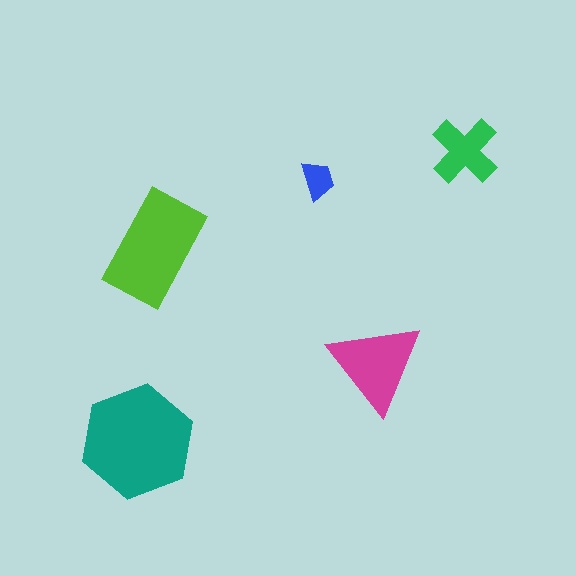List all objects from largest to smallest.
The teal hexagon, the lime rectangle, the magenta triangle, the green cross, the blue trapezoid.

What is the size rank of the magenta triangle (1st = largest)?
3rd.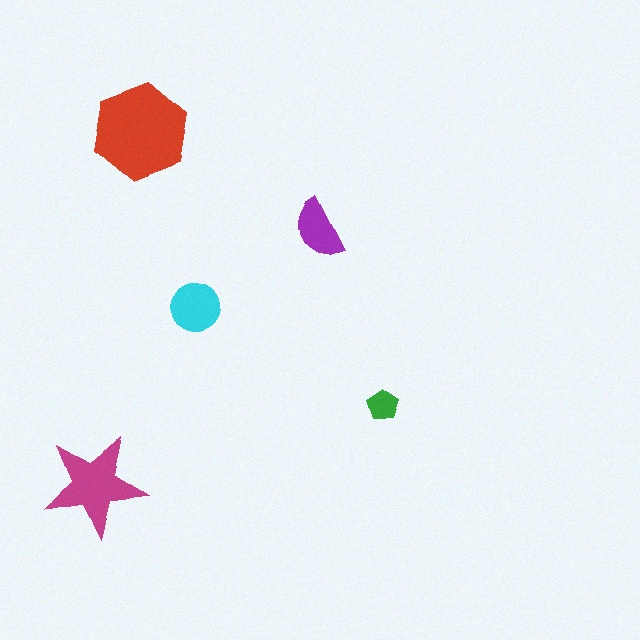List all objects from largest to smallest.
The red hexagon, the magenta star, the cyan circle, the purple semicircle, the green pentagon.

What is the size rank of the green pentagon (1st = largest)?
5th.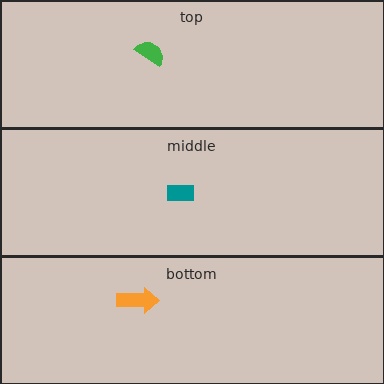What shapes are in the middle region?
The teal rectangle.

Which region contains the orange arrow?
The bottom region.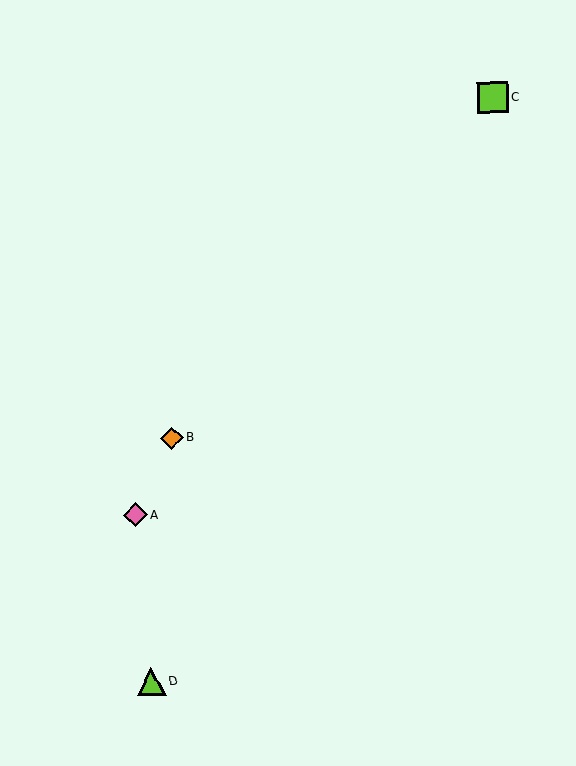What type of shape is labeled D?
Shape D is a lime triangle.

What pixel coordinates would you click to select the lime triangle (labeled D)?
Click at (151, 681) to select the lime triangle D.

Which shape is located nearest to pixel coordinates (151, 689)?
The lime triangle (labeled D) at (151, 681) is nearest to that location.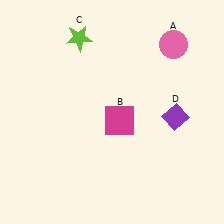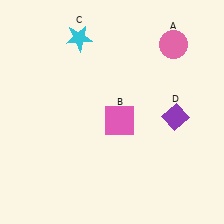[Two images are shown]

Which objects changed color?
B changed from magenta to pink. C changed from lime to cyan.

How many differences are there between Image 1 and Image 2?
There are 2 differences between the two images.